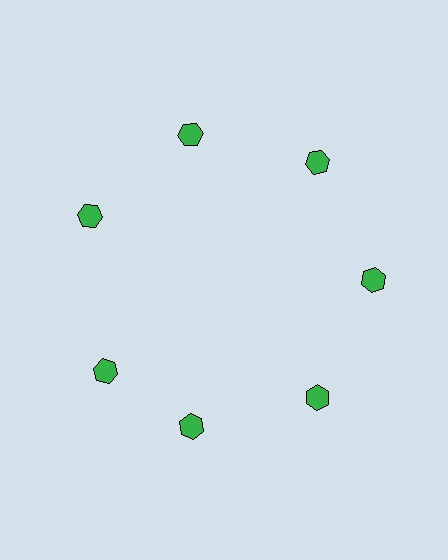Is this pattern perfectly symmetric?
No. The 7 green hexagons are arranged in a ring, but one element near the 8 o'clock position is rotated out of alignment along the ring, breaking the 7-fold rotational symmetry.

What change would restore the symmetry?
The symmetry would be restored by rotating it back into even spacing with its neighbors so that all 7 hexagons sit at equal angles and equal distance from the center.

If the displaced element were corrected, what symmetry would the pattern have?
It would have 7-fold rotational symmetry — the pattern would map onto itself every 51 degrees.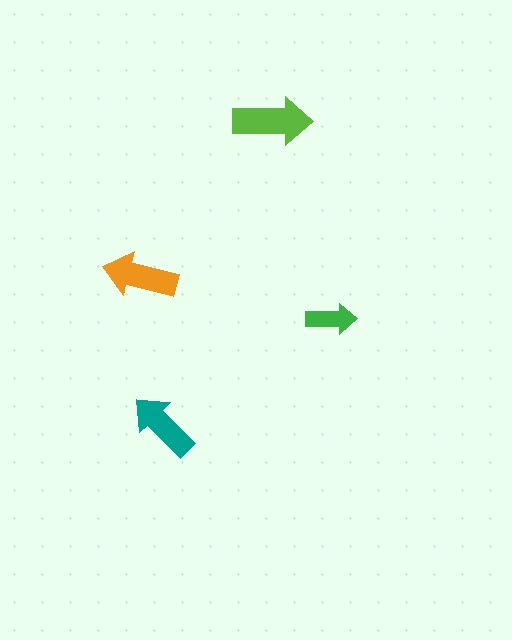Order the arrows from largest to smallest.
the lime one, the orange one, the teal one, the green one.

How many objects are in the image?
There are 4 objects in the image.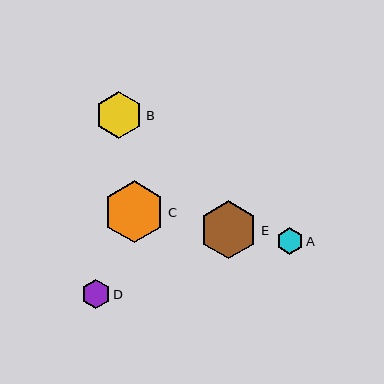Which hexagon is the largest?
Hexagon C is the largest with a size of approximately 62 pixels.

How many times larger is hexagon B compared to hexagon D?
Hexagon B is approximately 1.6 times the size of hexagon D.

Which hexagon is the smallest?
Hexagon A is the smallest with a size of approximately 27 pixels.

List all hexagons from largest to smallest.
From largest to smallest: C, E, B, D, A.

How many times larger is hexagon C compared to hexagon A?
Hexagon C is approximately 2.3 times the size of hexagon A.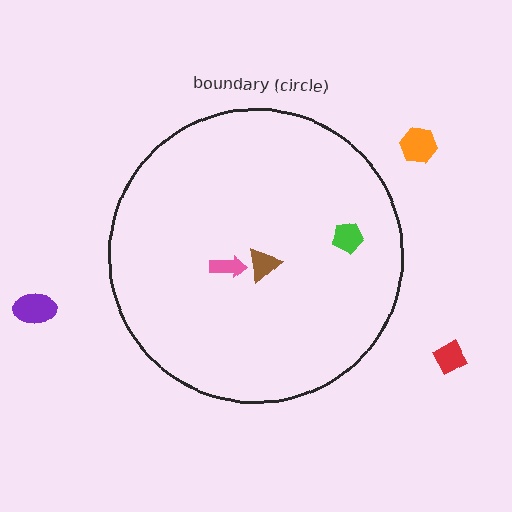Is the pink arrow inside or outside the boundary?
Inside.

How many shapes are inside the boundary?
3 inside, 3 outside.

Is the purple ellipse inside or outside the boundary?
Outside.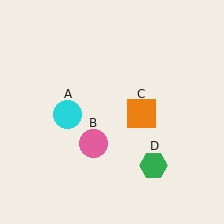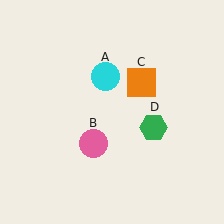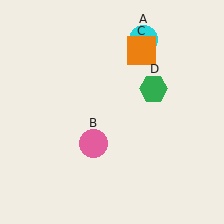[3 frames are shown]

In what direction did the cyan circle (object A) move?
The cyan circle (object A) moved up and to the right.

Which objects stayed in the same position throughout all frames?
Pink circle (object B) remained stationary.